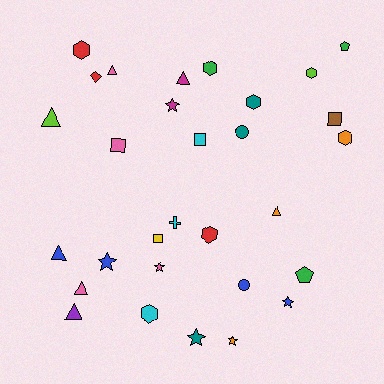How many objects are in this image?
There are 30 objects.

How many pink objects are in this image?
There are 4 pink objects.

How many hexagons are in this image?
There are 7 hexagons.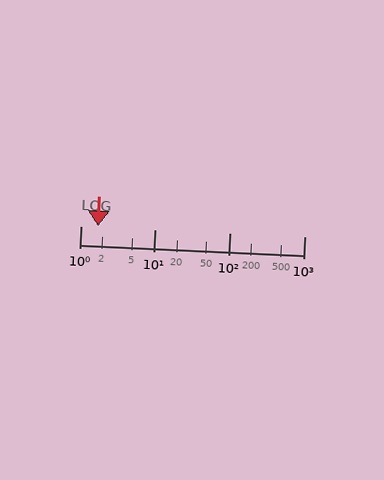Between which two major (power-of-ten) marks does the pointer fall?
The pointer is between 1 and 10.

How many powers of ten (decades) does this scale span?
The scale spans 3 decades, from 1 to 1000.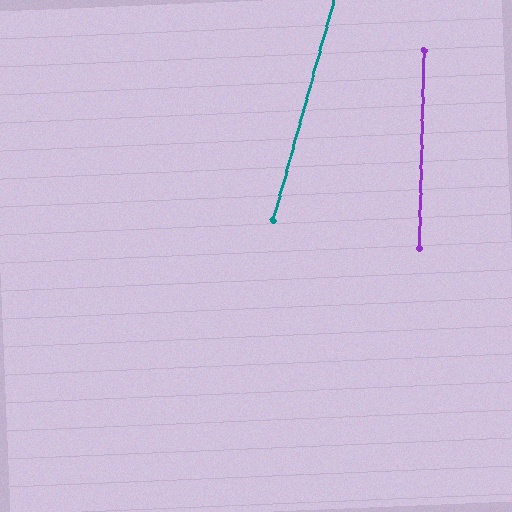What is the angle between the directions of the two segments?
Approximately 14 degrees.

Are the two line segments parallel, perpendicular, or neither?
Neither parallel nor perpendicular — they differ by about 14°.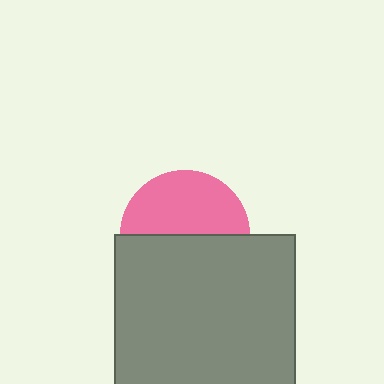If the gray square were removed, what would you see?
You would see the complete pink circle.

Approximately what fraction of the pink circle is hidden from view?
Roughly 51% of the pink circle is hidden behind the gray square.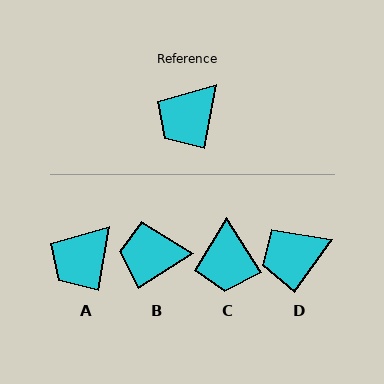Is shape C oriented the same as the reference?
No, it is off by about 43 degrees.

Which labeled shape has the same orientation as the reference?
A.